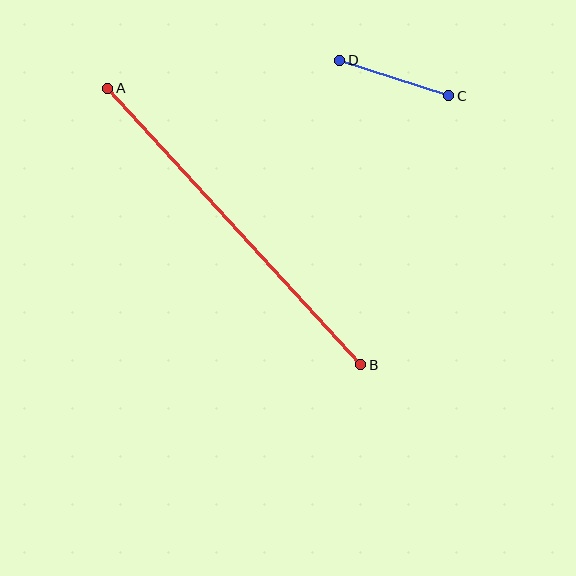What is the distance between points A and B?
The distance is approximately 375 pixels.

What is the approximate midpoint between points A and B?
The midpoint is at approximately (234, 227) pixels.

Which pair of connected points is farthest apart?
Points A and B are farthest apart.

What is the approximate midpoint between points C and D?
The midpoint is at approximately (394, 78) pixels.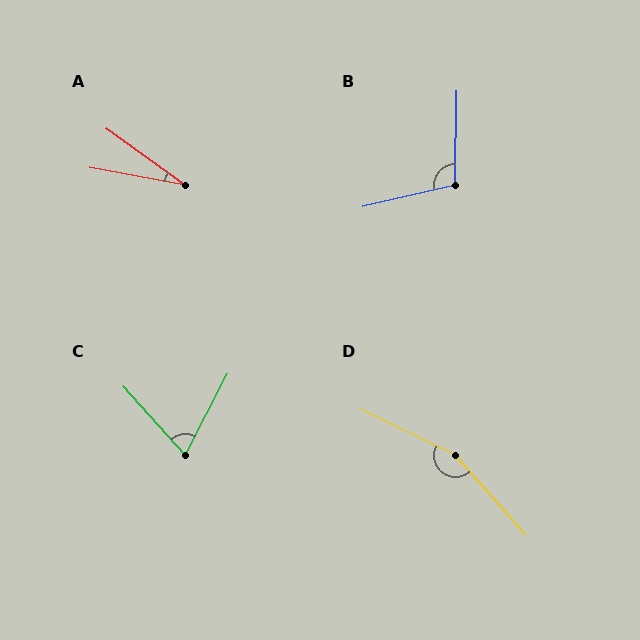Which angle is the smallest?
A, at approximately 26 degrees.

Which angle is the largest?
D, at approximately 157 degrees.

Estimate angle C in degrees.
Approximately 70 degrees.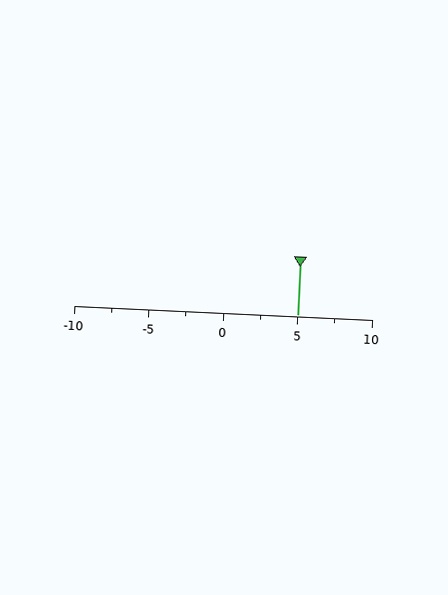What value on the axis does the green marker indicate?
The marker indicates approximately 5.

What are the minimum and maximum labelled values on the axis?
The axis runs from -10 to 10.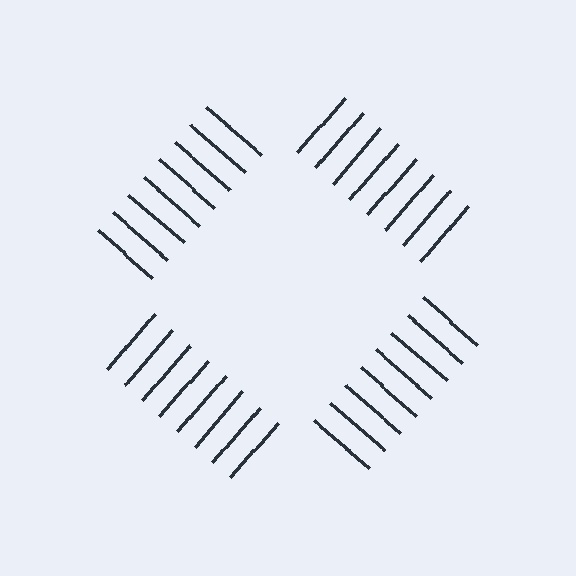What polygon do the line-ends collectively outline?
An illusory square — the line segments terminate on its edges but no continuous stroke is drawn.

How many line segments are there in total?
32 — 8 along each of the 4 edges.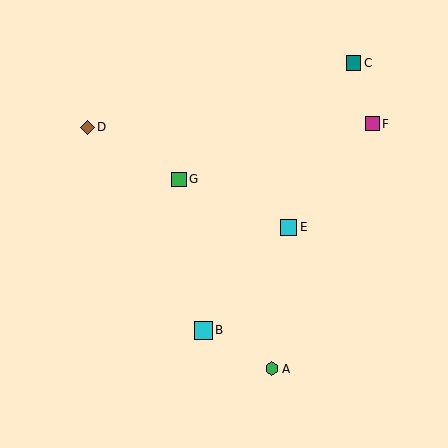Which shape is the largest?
The cyan square (labeled B) is the largest.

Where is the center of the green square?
The center of the green square is at (179, 179).